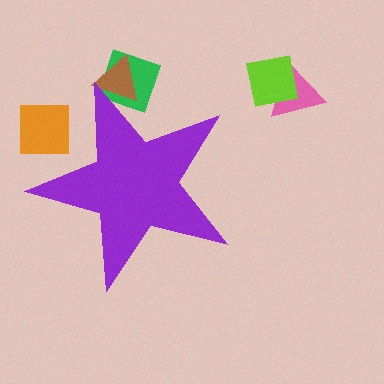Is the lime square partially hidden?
No, the lime square is fully visible.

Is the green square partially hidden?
Yes, the green square is partially hidden behind the purple star.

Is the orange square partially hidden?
Yes, the orange square is partially hidden behind the purple star.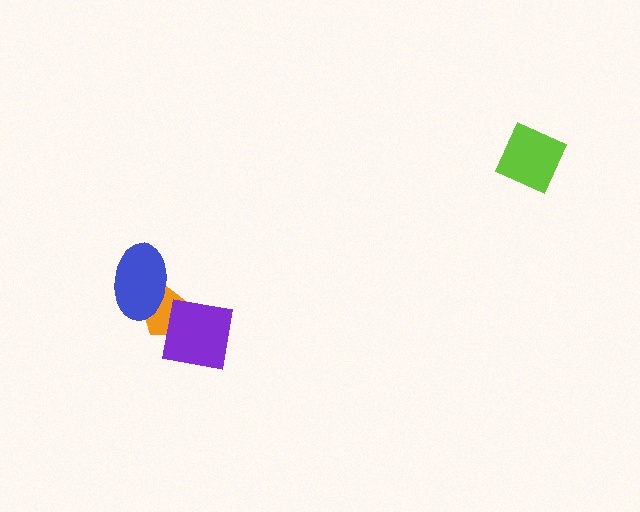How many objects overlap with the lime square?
0 objects overlap with the lime square.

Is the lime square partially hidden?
No, no other shape covers it.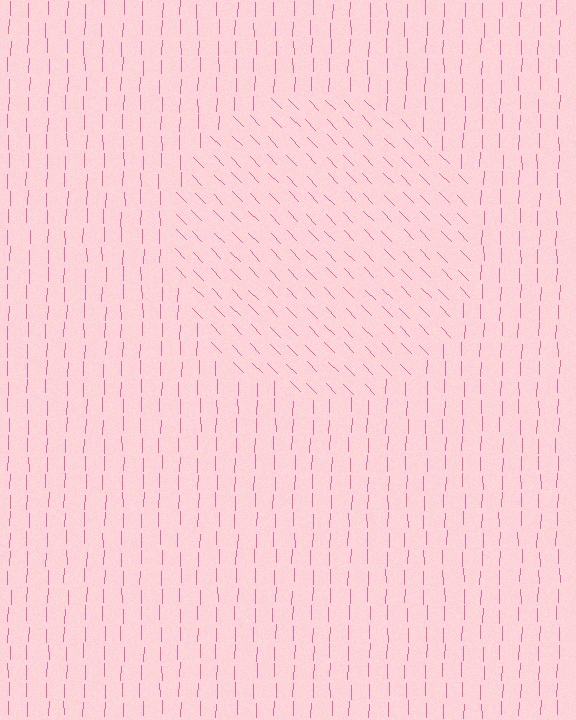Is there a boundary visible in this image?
Yes, there is a texture boundary formed by a change in line orientation.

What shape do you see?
I see a circle.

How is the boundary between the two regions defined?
The boundary is defined purely by a change in line orientation (approximately 45 degrees difference). All lines are the same color and thickness.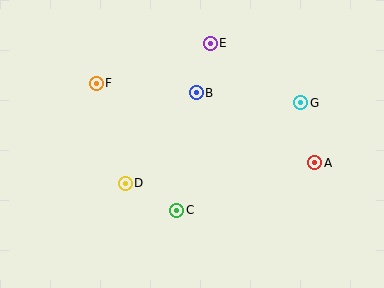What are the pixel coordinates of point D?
Point D is at (125, 183).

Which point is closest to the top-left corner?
Point F is closest to the top-left corner.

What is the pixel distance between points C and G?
The distance between C and G is 164 pixels.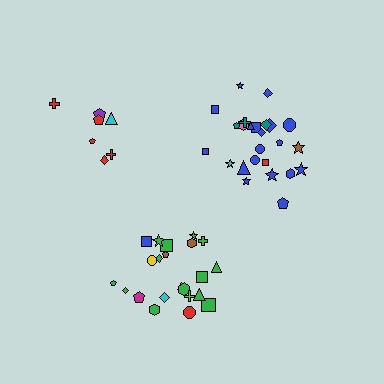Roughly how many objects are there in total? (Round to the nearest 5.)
Roughly 55 objects in total.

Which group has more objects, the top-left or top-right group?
The top-right group.